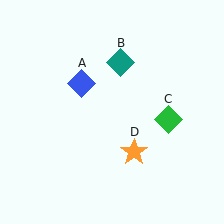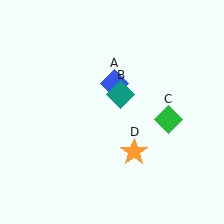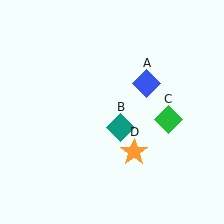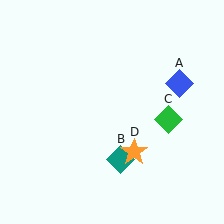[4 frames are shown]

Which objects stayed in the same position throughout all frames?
Green diamond (object C) and orange star (object D) remained stationary.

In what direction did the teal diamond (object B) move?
The teal diamond (object B) moved down.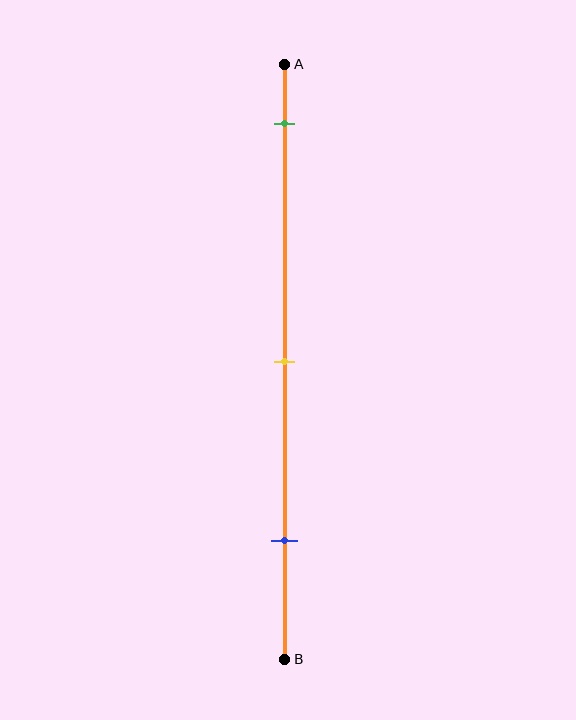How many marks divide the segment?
There are 3 marks dividing the segment.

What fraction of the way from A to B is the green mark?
The green mark is approximately 10% (0.1) of the way from A to B.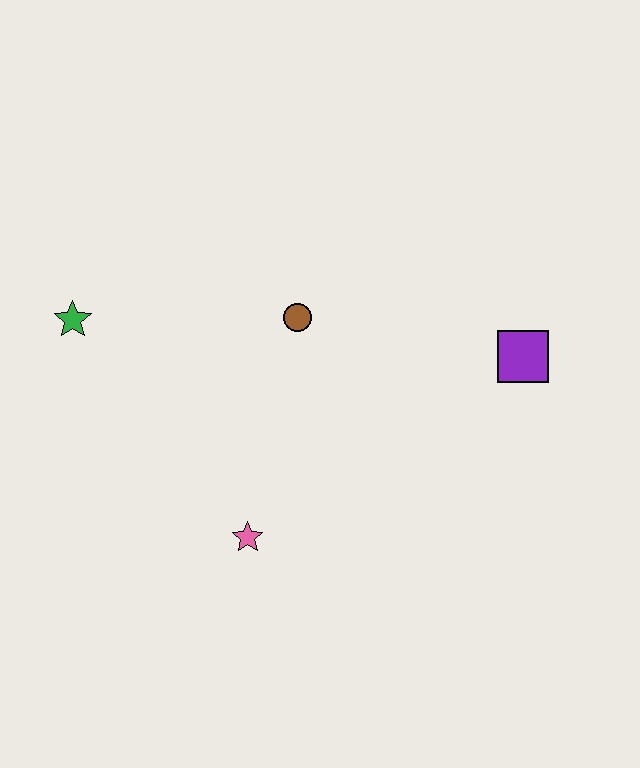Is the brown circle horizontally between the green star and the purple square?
Yes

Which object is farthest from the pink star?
The purple square is farthest from the pink star.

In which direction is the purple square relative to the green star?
The purple square is to the right of the green star.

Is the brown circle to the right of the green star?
Yes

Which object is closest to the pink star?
The brown circle is closest to the pink star.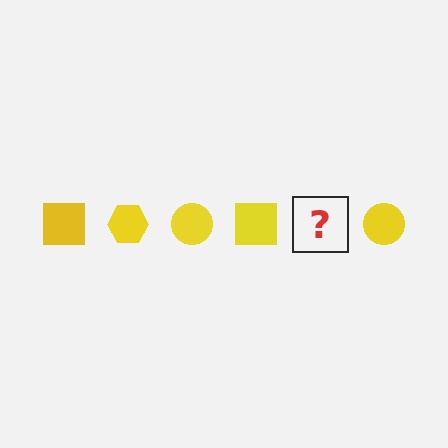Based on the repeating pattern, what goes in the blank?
The blank should be a yellow hexagon.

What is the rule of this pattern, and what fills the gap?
The rule is that the pattern cycles through square, hexagon, circle shapes in yellow. The gap should be filled with a yellow hexagon.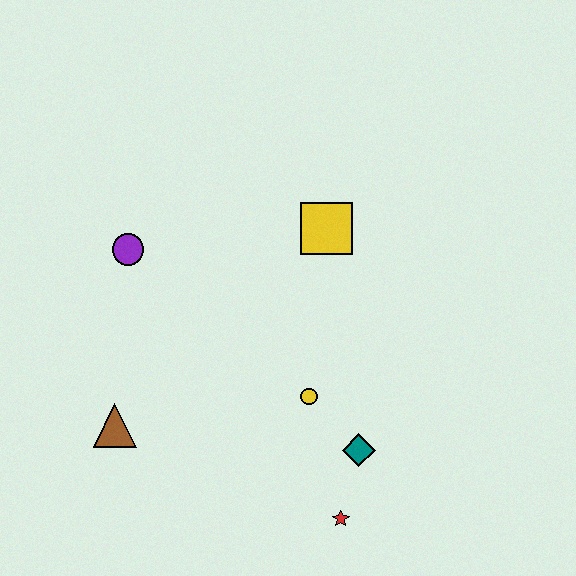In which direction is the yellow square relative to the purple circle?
The yellow square is to the right of the purple circle.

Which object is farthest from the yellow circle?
The purple circle is farthest from the yellow circle.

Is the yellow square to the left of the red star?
Yes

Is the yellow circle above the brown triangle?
Yes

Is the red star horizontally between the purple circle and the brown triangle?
No